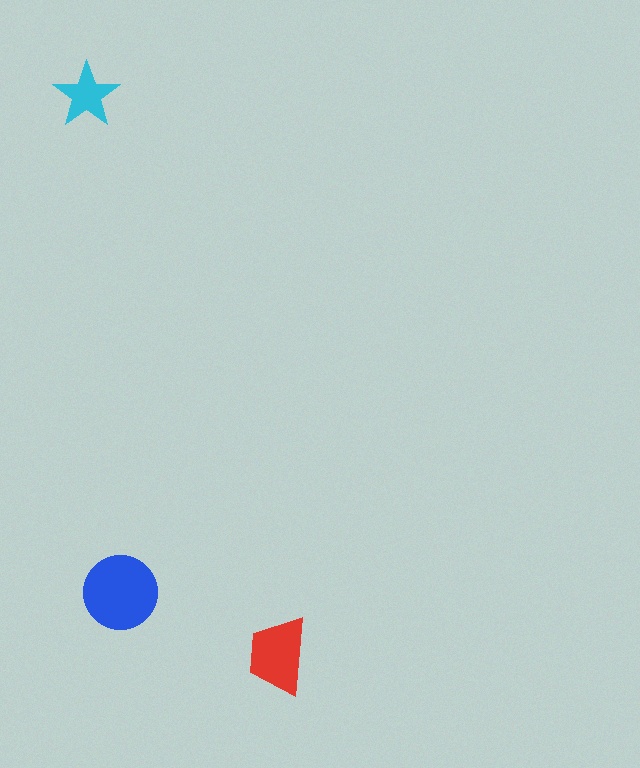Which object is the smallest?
The cyan star.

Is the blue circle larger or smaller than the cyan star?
Larger.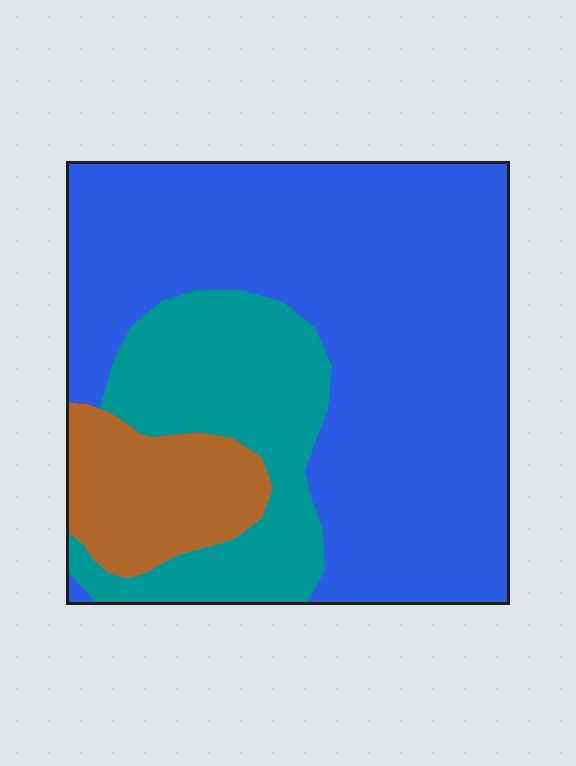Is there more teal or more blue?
Blue.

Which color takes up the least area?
Brown, at roughly 15%.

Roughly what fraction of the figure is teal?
Teal covers around 25% of the figure.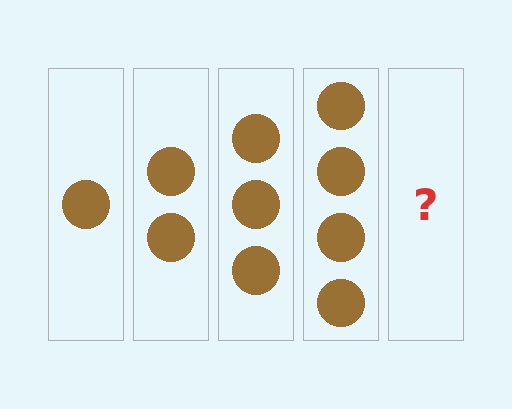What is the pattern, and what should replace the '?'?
The pattern is that each step adds one more circle. The '?' should be 5 circles.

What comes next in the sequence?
The next element should be 5 circles.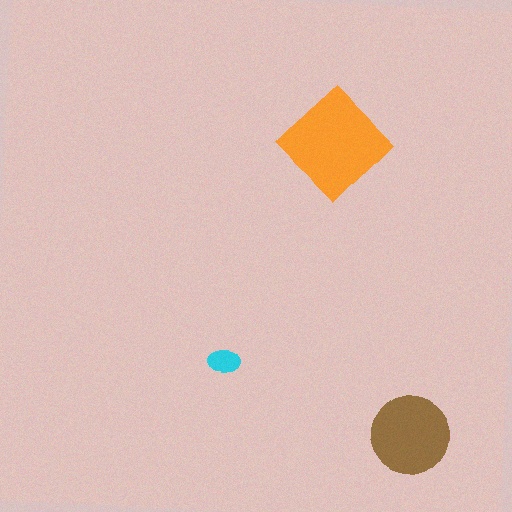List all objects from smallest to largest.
The cyan ellipse, the brown circle, the orange diamond.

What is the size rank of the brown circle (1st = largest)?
2nd.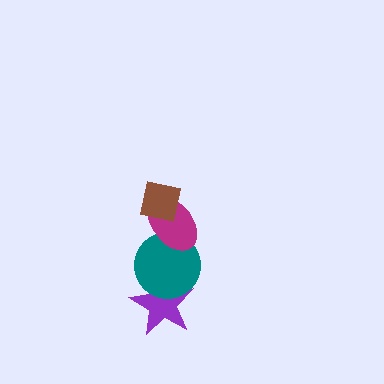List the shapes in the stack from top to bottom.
From top to bottom: the brown square, the magenta ellipse, the teal circle, the purple star.